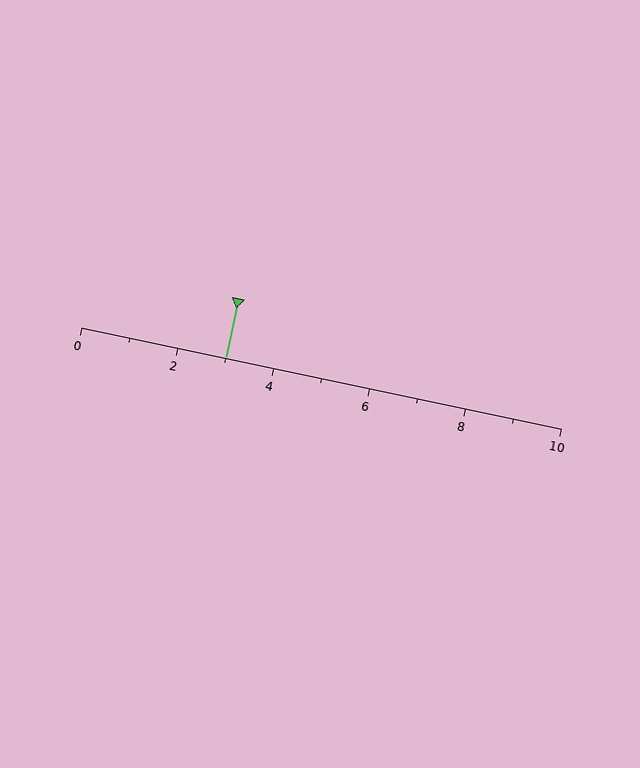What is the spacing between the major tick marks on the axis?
The major ticks are spaced 2 apart.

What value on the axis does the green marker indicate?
The marker indicates approximately 3.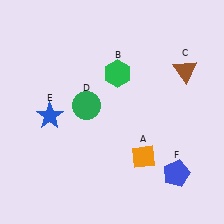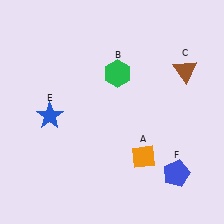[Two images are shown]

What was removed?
The green circle (D) was removed in Image 2.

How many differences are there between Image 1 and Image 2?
There is 1 difference between the two images.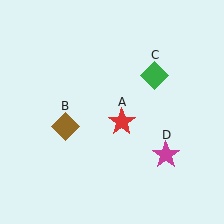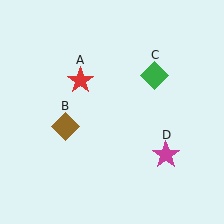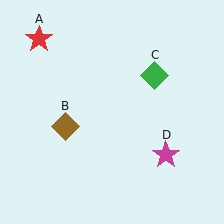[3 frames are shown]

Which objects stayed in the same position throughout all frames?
Brown diamond (object B) and green diamond (object C) and magenta star (object D) remained stationary.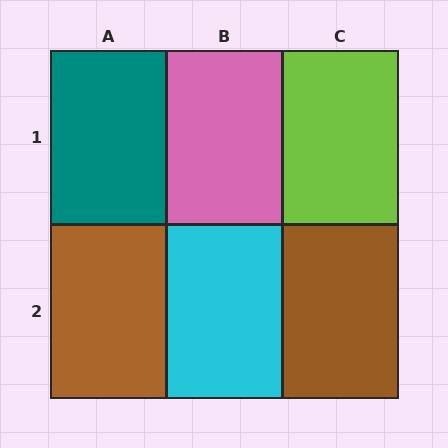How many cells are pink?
1 cell is pink.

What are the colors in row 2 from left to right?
Brown, cyan, brown.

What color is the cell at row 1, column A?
Teal.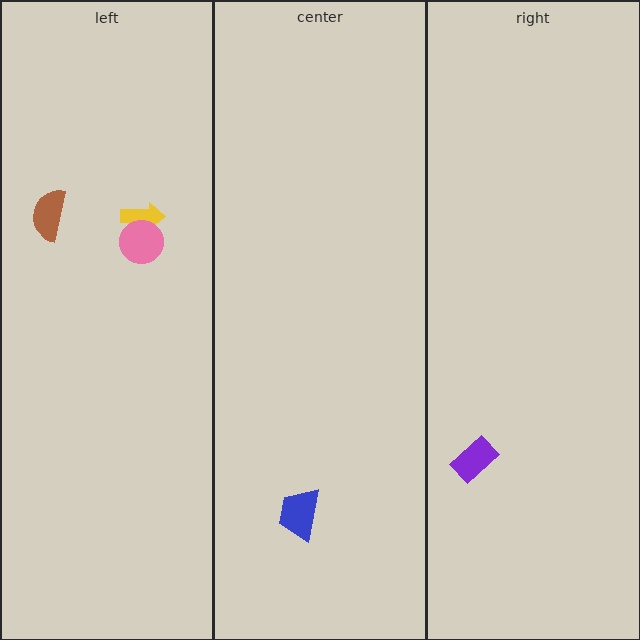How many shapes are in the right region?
1.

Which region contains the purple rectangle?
The right region.